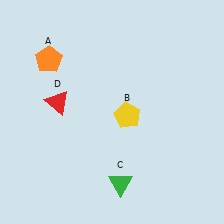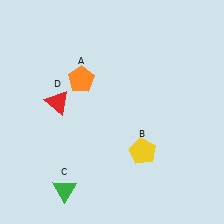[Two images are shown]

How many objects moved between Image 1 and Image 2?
3 objects moved between the two images.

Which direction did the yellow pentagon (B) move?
The yellow pentagon (B) moved down.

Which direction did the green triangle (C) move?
The green triangle (C) moved left.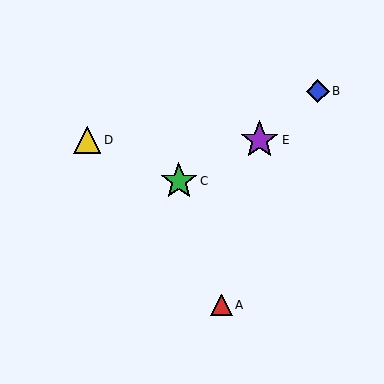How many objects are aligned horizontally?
2 objects (D, E) are aligned horizontally.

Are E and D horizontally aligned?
Yes, both are at y≈140.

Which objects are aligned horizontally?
Objects D, E are aligned horizontally.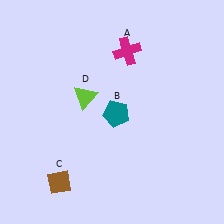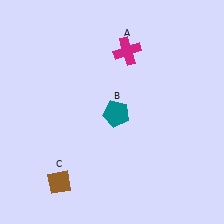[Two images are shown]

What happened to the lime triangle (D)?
The lime triangle (D) was removed in Image 2. It was in the top-left area of Image 1.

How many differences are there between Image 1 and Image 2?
There is 1 difference between the two images.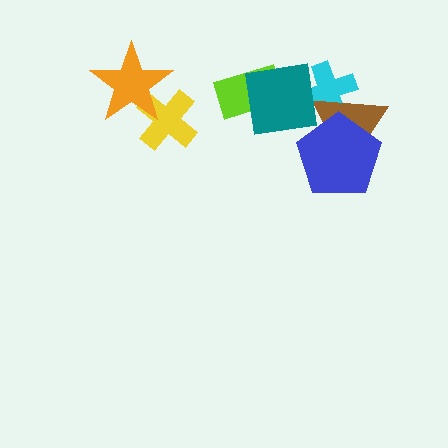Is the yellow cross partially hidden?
Yes, it is partially covered by another shape.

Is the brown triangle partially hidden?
Yes, it is partially covered by another shape.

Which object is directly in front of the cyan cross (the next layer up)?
The brown triangle is directly in front of the cyan cross.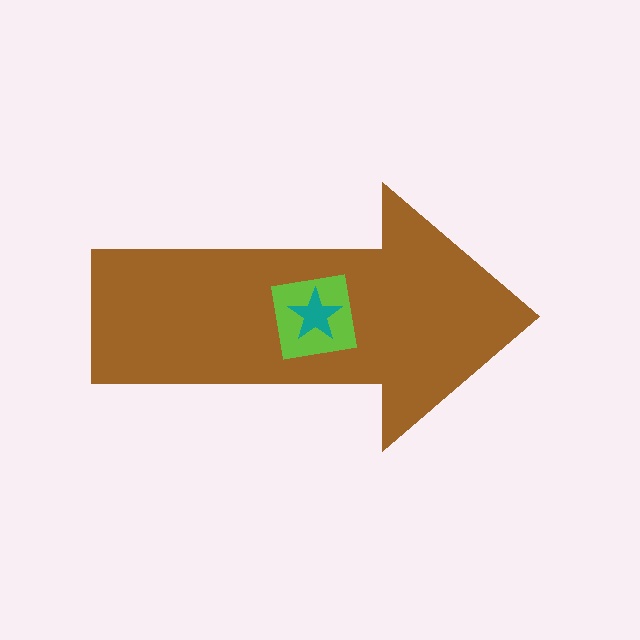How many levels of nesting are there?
3.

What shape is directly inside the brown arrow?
The lime square.